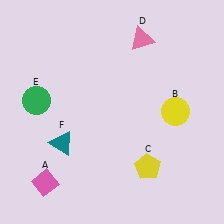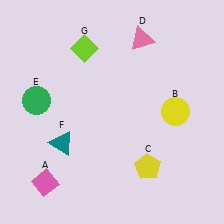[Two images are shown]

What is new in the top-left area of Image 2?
A lime diamond (G) was added in the top-left area of Image 2.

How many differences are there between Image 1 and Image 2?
There is 1 difference between the two images.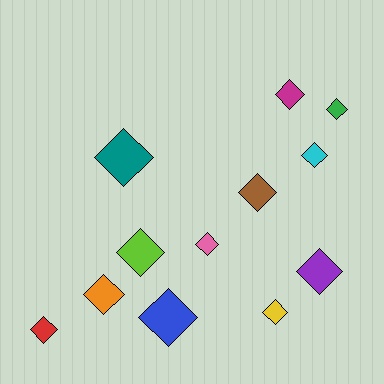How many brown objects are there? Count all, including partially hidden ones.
There is 1 brown object.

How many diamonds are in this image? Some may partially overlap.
There are 12 diamonds.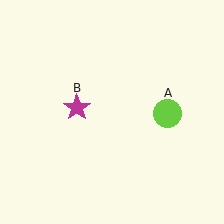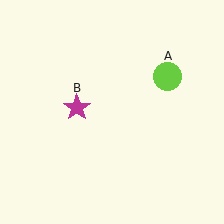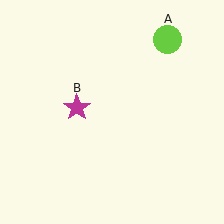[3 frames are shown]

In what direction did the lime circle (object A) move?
The lime circle (object A) moved up.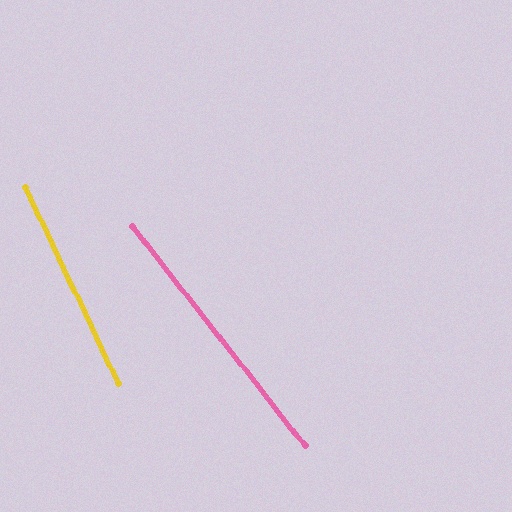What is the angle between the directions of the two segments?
Approximately 13 degrees.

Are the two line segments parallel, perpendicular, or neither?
Neither parallel nor perpendicular — they differ by about 13°.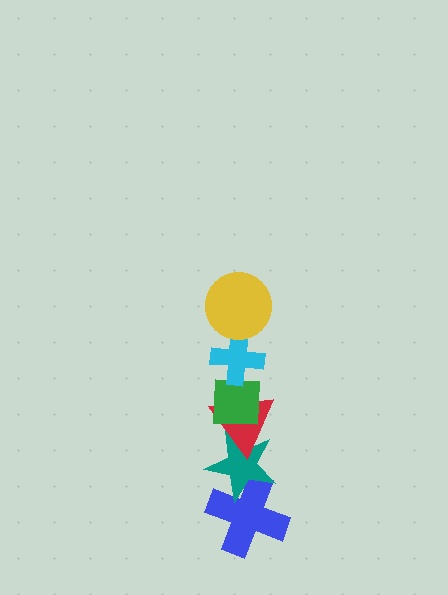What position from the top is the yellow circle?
The yellow circle is 1st from the top.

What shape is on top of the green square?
The cyan cross is on top of the green square.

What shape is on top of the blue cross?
The teal star is on top of the blue cross.